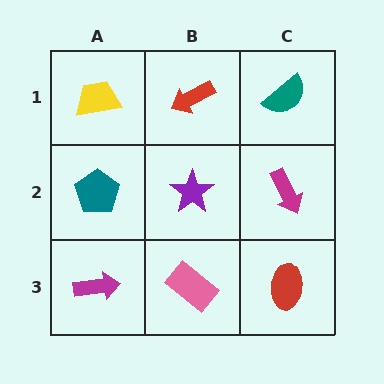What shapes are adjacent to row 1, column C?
A magenta arrow (row 2, column C), a red arrow (row 1, column B).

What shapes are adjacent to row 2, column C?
A teal semicircle (row 1, column C), a red ellipse (row 3, column C), a purple star (row 2, column B).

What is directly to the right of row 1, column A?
A red arrow.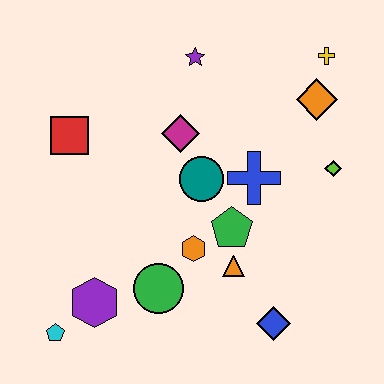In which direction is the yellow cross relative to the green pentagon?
The yellow cross is above the green pentagon.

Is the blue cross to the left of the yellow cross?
Yes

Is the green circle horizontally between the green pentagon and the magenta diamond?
No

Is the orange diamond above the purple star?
No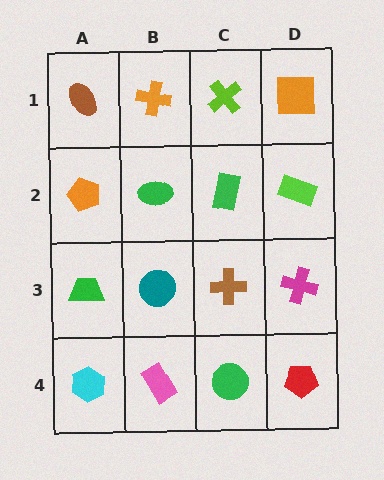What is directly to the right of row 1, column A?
An orange cross.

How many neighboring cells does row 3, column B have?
4.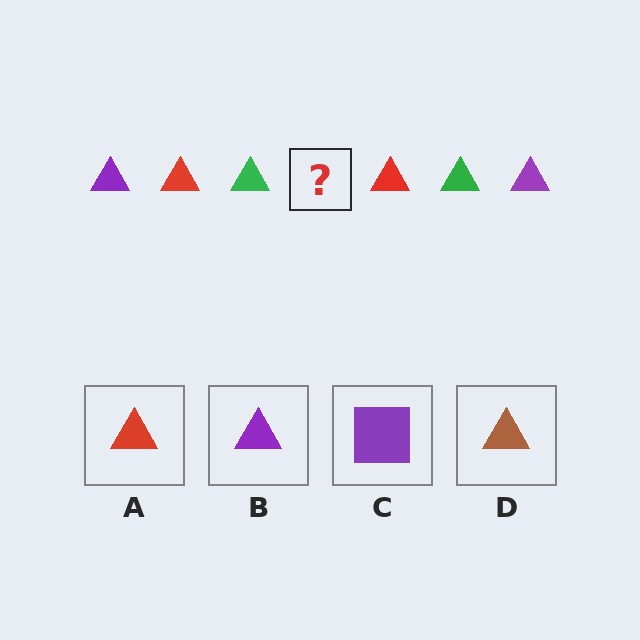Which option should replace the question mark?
Option B.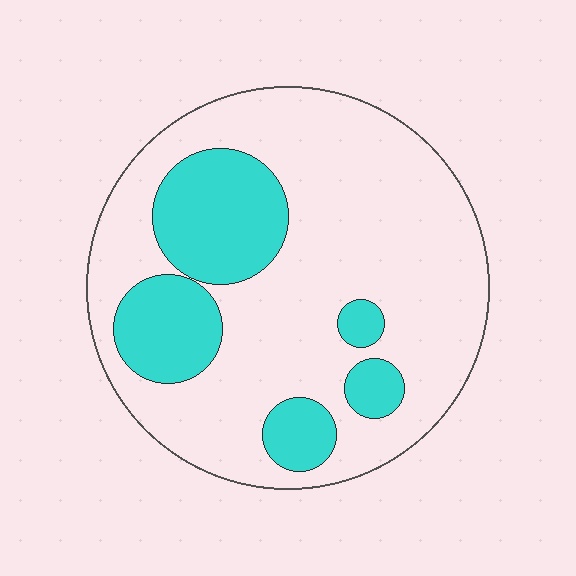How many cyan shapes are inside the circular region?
5.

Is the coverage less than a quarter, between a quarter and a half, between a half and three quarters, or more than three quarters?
Between a quarter and a half.